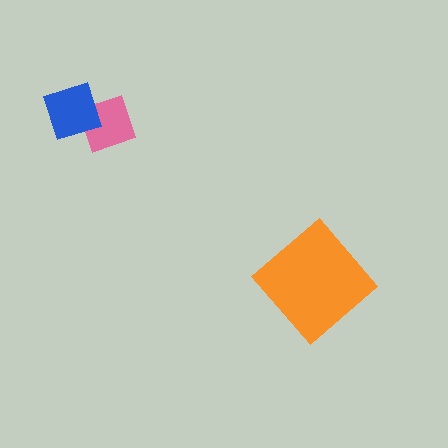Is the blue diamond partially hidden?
No, no other shape covers it.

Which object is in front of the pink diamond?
The blue diamond is in front of the pink diamond.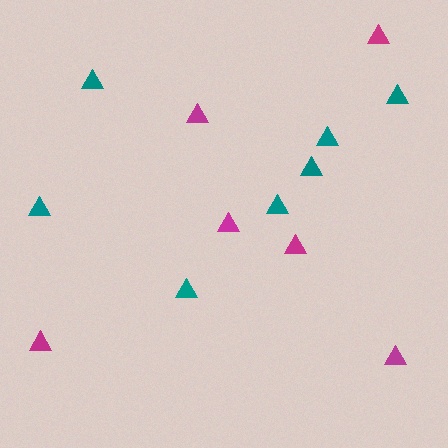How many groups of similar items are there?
There are 2 groups: one group of magenta triangles (6) and one group of teal triangles (7).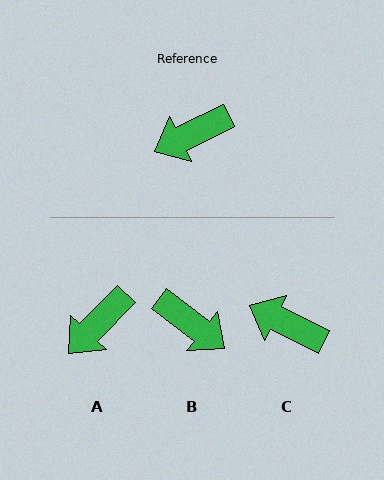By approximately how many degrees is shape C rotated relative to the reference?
Approximately 52 degrees clockwise.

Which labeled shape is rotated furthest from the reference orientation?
B, about 117 degrees away.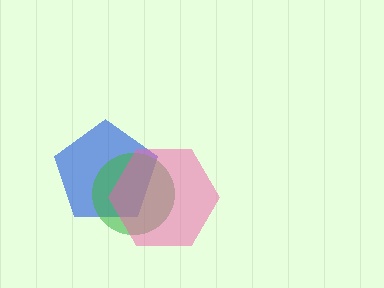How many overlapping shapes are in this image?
There are 3 overlapping shapes in the image.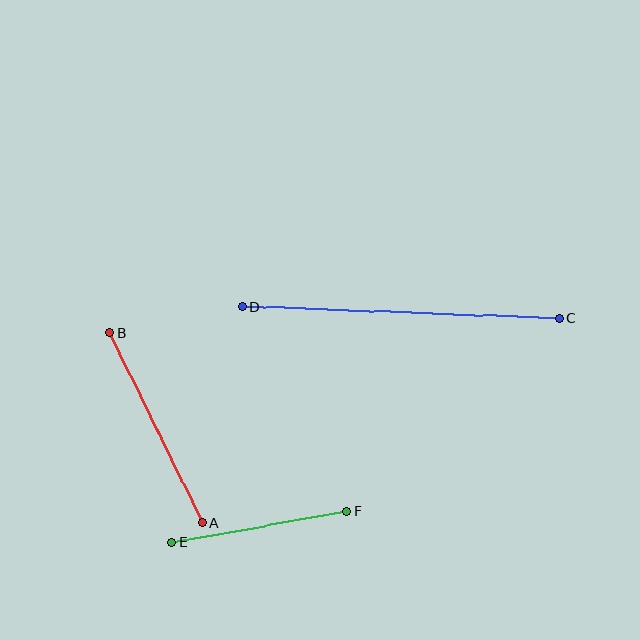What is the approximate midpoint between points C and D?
The midpoint is at approximately (401, 312) pixels.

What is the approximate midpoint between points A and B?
The midpoint is at approximately (156, 428) pixels.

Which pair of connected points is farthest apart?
Points C and D are farthest apart.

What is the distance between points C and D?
The distance is approximately 317 pixels.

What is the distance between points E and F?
The distance is approximately 178 pixels.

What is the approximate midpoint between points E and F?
The midpoint is at approximately (259, 527) pixels.